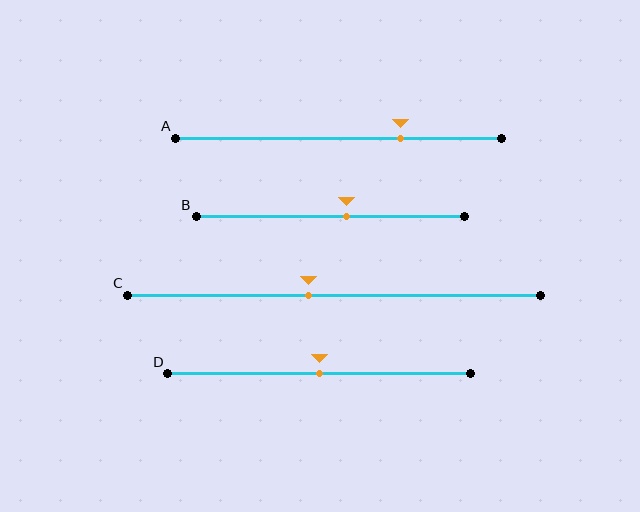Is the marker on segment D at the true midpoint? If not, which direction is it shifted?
Yes, the marker on segment D is at the true midpoint.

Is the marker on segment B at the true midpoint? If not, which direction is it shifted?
No, the marker on segment B is shifted to the right by about 6% of the segment length.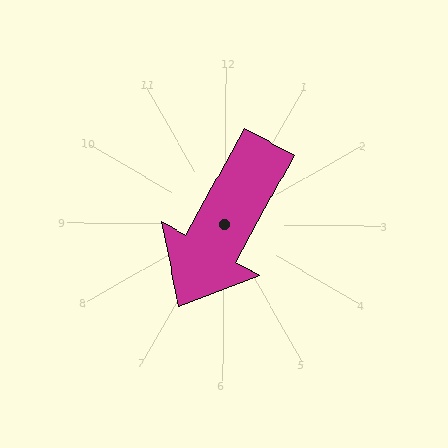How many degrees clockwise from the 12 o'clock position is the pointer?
Approximately 208 degrees.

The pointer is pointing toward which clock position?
Roughly 7 o'clock.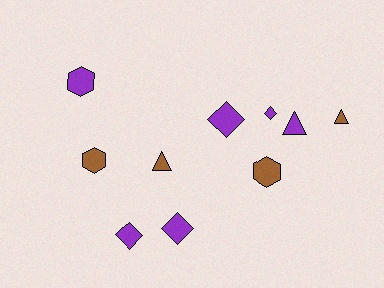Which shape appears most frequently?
Diamond, with 4 objects.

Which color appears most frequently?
Purple, with 6 objects.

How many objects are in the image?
There are 10 objects.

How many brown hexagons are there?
There are 2 brown hexagons.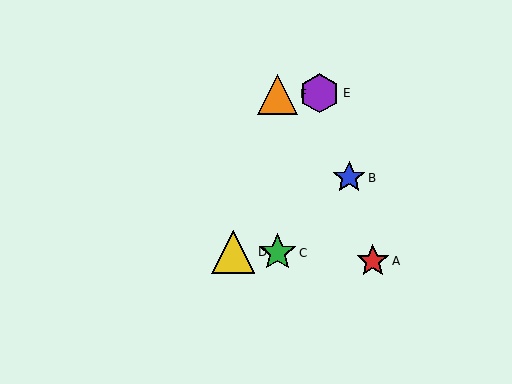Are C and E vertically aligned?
No, C is at x≈277 and E is at x≈320.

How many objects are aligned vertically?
2 objects (C, F) are aligned vertically.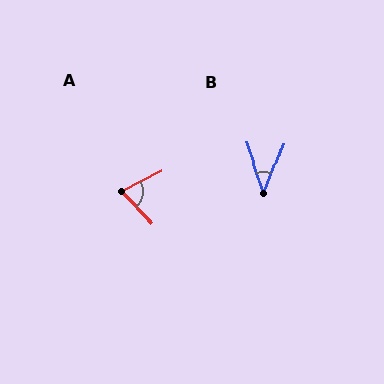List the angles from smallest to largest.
B (40°), A (73°).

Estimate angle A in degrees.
Approximately 73 degrees.